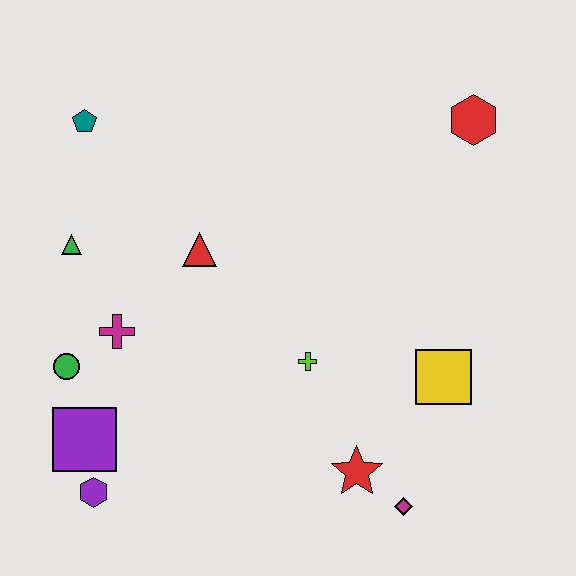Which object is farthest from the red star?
The teal pentagon is farthest from the red star.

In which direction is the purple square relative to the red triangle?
The purple square is below the red triangle.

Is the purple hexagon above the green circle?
No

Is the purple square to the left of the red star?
Yes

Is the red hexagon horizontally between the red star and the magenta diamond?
No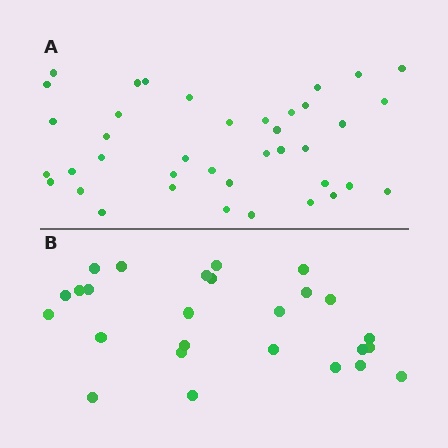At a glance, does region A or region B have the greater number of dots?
Region A (the top region) has more dots.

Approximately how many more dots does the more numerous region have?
Region A has approximately 15 more dots than region B.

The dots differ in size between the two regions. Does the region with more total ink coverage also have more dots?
No. Region B has more total ink coverage because its dots are larger, but region A actually contains more individual dots. Total area can be misleading — the number of items is what matters here.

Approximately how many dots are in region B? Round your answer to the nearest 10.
About 30 dots. (The exact count is 26, which rounds to 30.)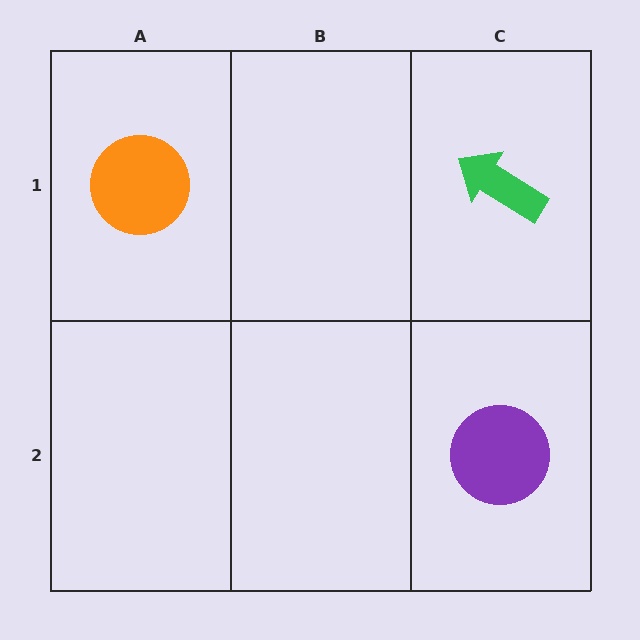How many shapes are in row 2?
1 shape.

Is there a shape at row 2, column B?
No, that cell is empty.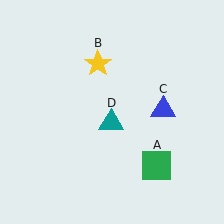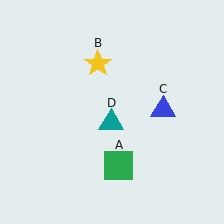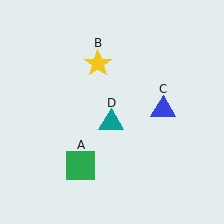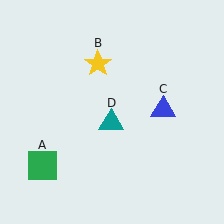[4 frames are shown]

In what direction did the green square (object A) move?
The green square (object A) moved left.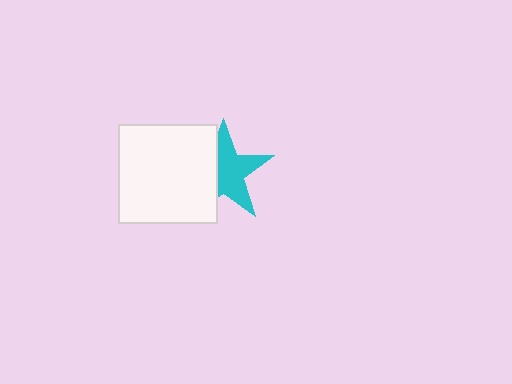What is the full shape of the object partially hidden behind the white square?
The partially hidden object is a cyan star.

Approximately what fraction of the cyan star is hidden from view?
Roughly 39% of the cyan star is hidden behind the white square.